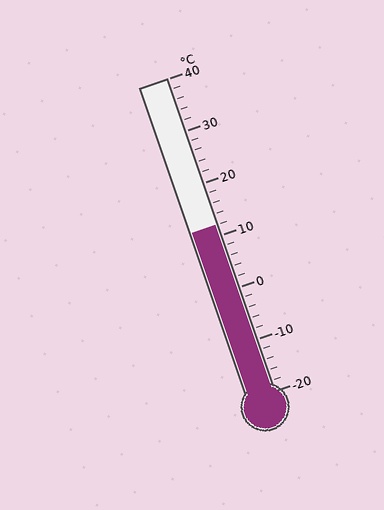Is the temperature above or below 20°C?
The temperature is below 20°C.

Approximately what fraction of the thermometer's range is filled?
The thermometer is filled to approximately 55% of its range.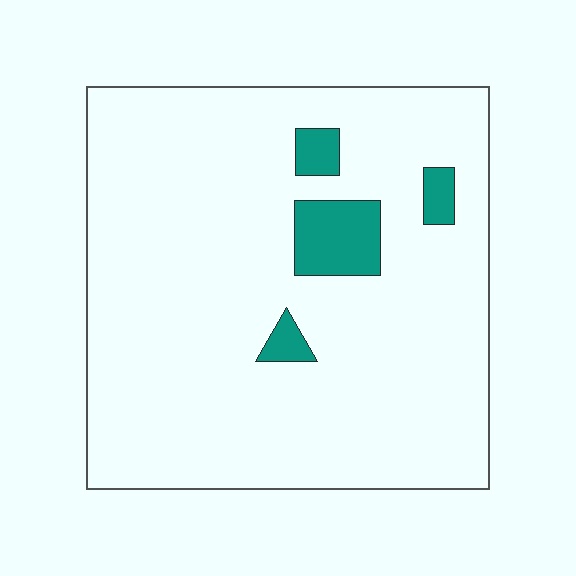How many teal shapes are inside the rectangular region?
4.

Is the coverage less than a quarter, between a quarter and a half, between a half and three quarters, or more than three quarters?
Less than a quarter.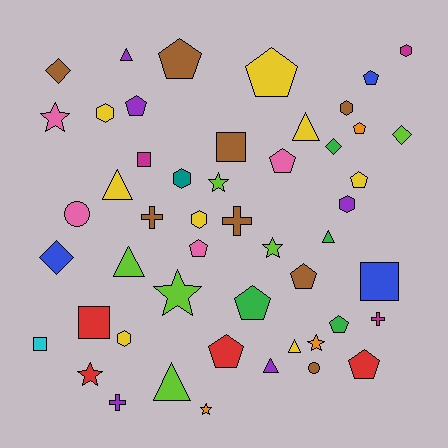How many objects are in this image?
There are 50 objects.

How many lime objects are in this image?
There are 6 lime objects.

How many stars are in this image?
There are 7 stars.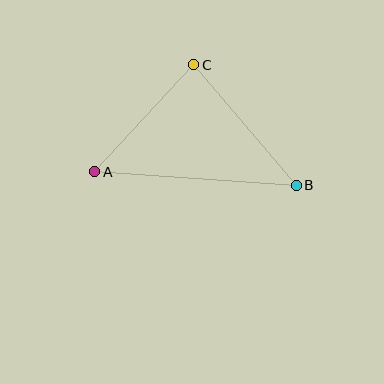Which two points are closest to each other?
Points A and C are closest to each other.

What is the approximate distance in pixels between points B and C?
The distance between B and C is approximately 159 pixels.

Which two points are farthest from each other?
Points A and B are farthest from each other.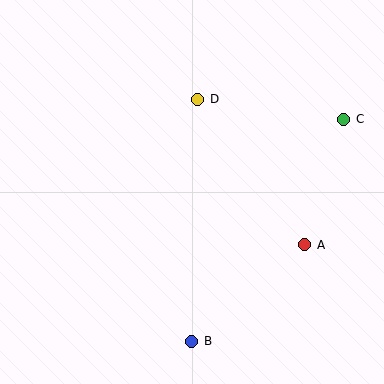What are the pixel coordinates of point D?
Point D is at (198, 99).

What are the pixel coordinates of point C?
Point C is at (344, 119).